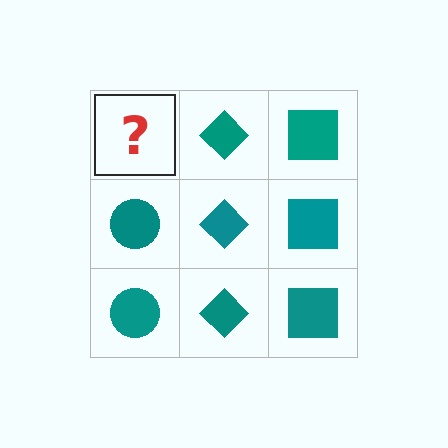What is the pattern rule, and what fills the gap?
The rule is that each column has a consistent shape. The gap should be filled with a teal circle.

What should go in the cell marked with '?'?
The missing cell should contain a teal circle.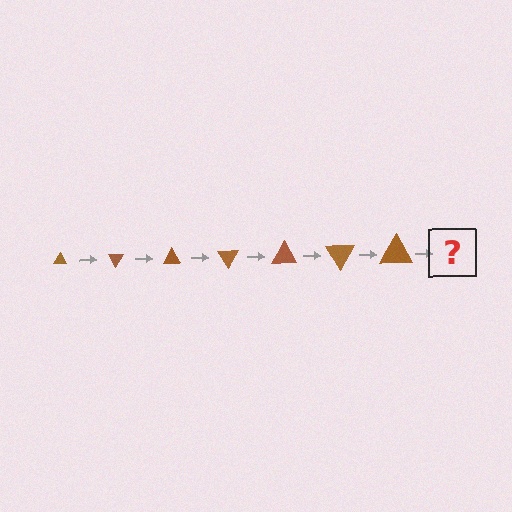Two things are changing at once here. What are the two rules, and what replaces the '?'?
The two rules are that the triangle grows larger each step and it rotates 60 degrees each step. The '?' should be a triangle, larger than the previous one and rotated 420 degrees from the start.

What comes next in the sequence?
The next element should be a triangle, larger than the previous one and rotated 420 degrees from the start.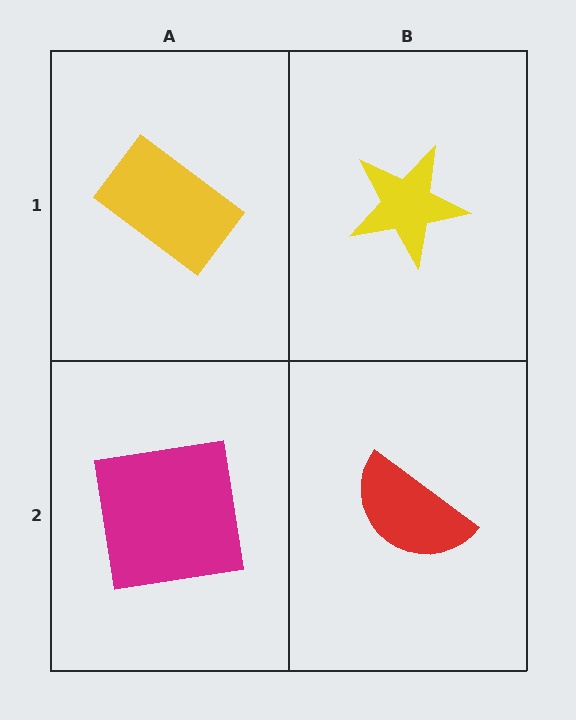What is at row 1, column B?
A yellow star.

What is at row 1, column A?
A yellow rectangle.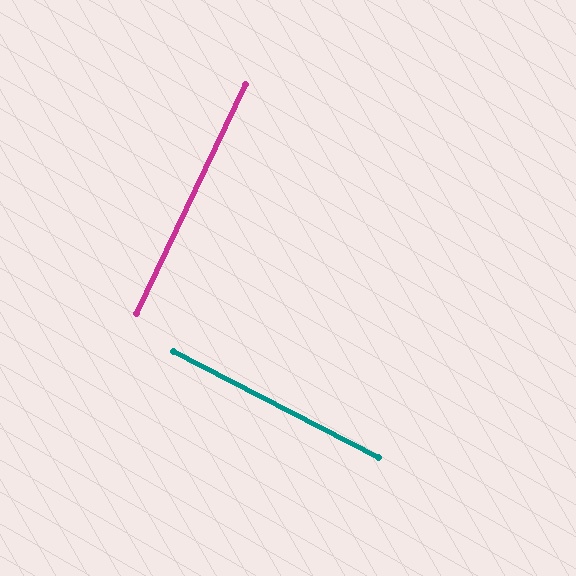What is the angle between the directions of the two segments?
Approximately 88 degrees.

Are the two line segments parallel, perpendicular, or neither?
Perpendicular — they meet at approximately 88°.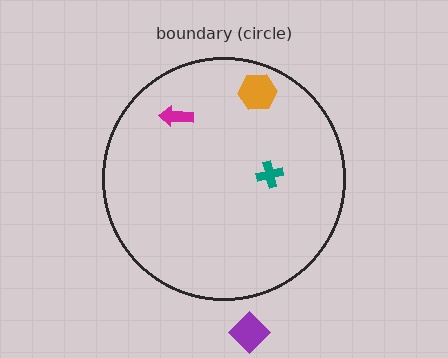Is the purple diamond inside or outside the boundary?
Outside.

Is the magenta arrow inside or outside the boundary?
Inside.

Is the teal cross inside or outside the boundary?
Inside.